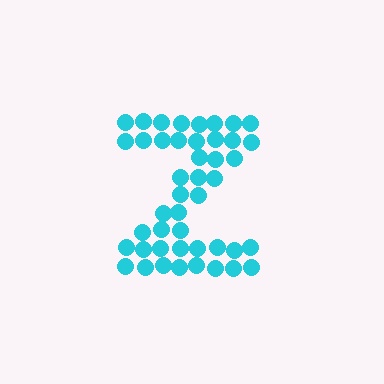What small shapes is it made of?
It is made of small circles.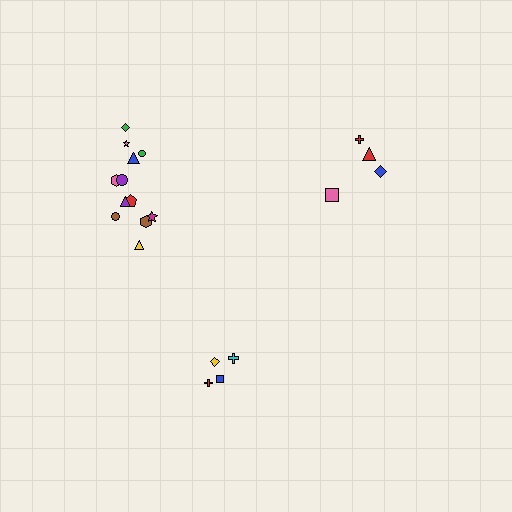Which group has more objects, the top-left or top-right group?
The top-left group.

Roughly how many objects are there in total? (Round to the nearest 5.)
Roughly 20 objects in total.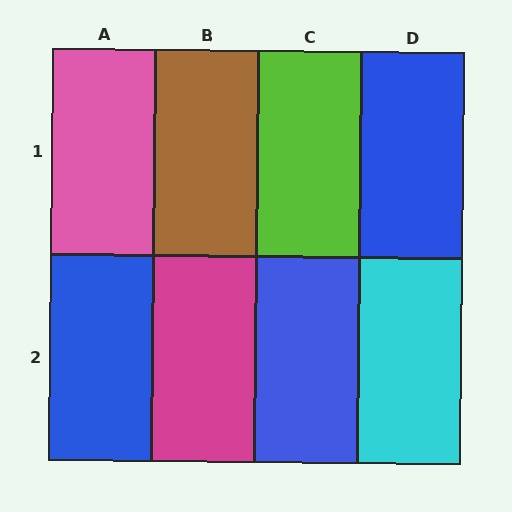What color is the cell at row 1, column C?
Lime.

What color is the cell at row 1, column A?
Pink.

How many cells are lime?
1 cell is lime.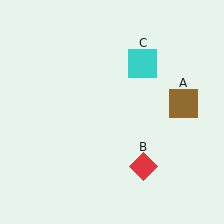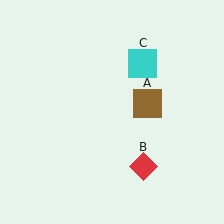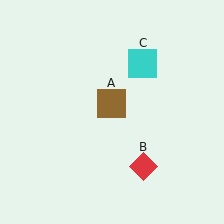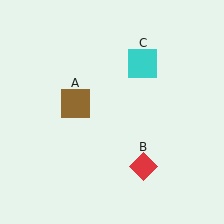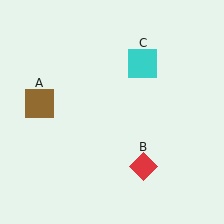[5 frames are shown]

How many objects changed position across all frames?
1 object changed position: brown square (object A).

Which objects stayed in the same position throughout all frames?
Red diamond (object B) and cyan square (object C) remained stationary.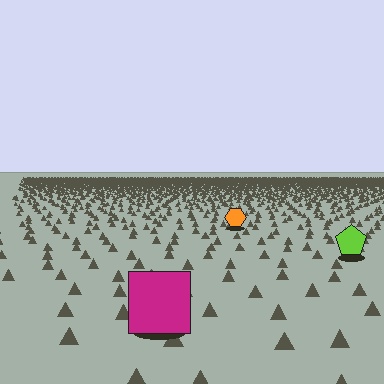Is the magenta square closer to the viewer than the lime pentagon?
Yes. The magenta square is closer — you can tell from the texture gradient: the ground texture is coarser near it.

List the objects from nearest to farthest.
From nearest to farthest: the magenta square, the lime pentagon, the orange hexagon.